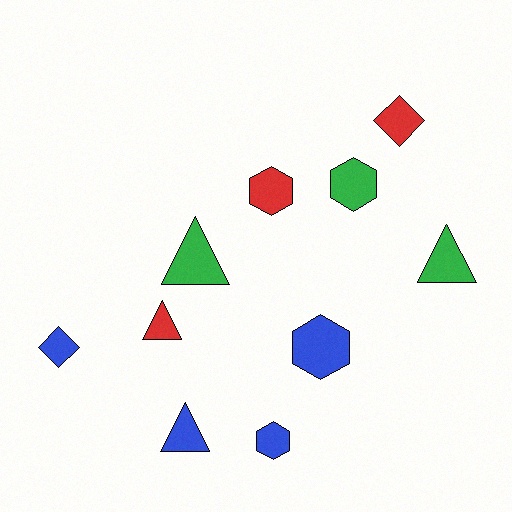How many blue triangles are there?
There is 1 blue triangle.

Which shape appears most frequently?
Triangle, with 4 objects.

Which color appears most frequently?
Blue, with 4 objects.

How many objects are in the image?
There are 10 objects.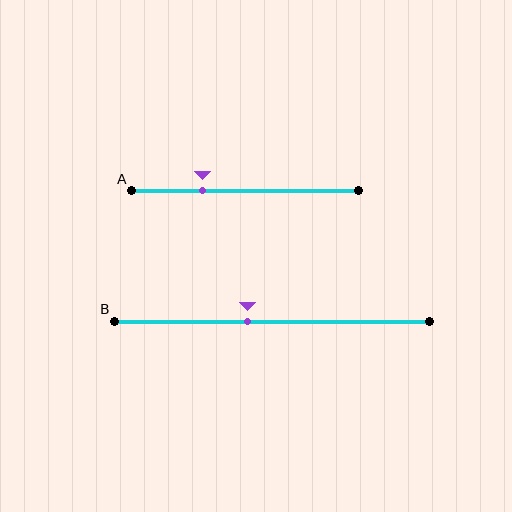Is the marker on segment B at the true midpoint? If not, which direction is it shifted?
No, the marker on segment B is shifted to the left by about 8% of the segment length.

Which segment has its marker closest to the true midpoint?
Segment B has its marker closest to the true midpoint.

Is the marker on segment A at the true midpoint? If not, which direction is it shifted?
No, the marker on segment A is shifted to the left by about 19% of the segment length.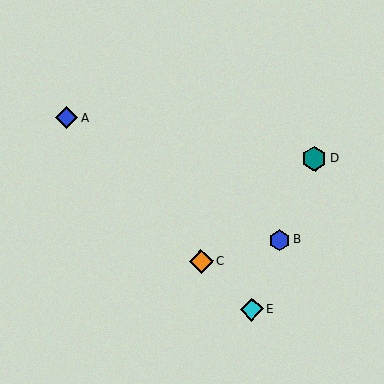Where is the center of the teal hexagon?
The center of the teal hexagon is at (314, 159).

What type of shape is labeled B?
Shape B is a blue hexagon.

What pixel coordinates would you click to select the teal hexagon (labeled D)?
Click at (314, 159) to select the teal hexagon D.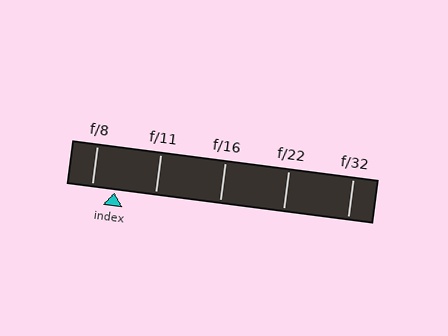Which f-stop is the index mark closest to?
The index mark is closest to f/8.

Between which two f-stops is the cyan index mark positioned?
The index mark is between f/8 and f/11.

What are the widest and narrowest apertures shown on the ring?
The widest aperture shown is f/8 and the narrowest is f/32.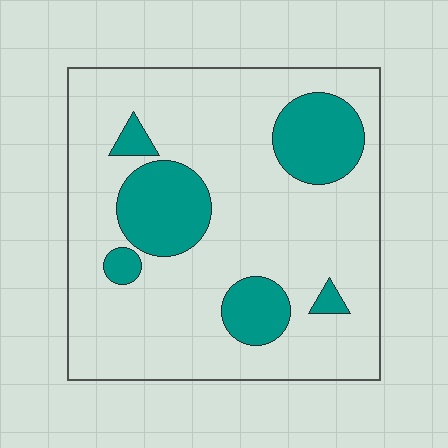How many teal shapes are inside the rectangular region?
6.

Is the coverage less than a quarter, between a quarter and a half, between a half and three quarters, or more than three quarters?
Less than a quarter.